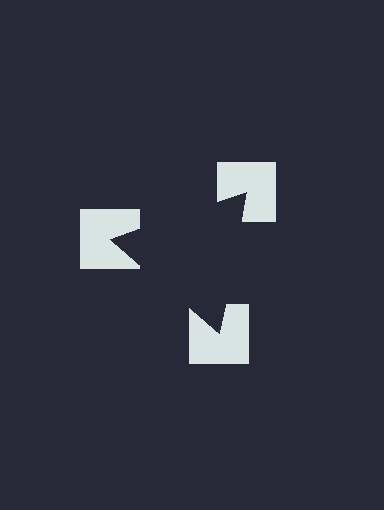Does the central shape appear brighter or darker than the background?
It typically appears slightly darker than the background, even though no actual brightness change is drawn.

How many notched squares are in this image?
There are 3 — one at each vertex of the illusory triangle.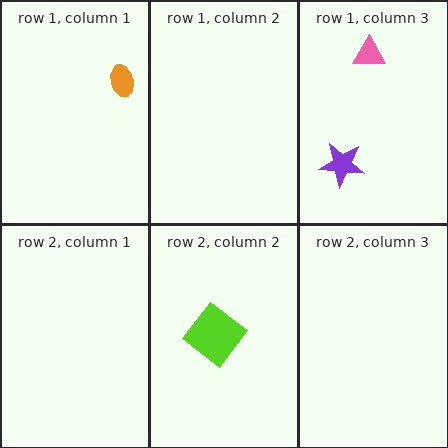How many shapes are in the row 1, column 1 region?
1.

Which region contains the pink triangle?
The row 1, column 3 region.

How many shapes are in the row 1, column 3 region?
2.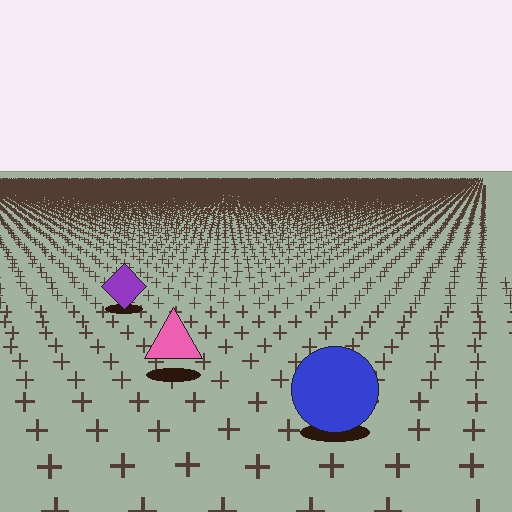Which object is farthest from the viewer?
The purple diamond is farthest from the viewer. It appears smaller and the ground texture around it is denser.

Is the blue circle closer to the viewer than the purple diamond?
Yes. The blue circle is closer — you can tell from the texture gradient: the ground texture is coarser near it.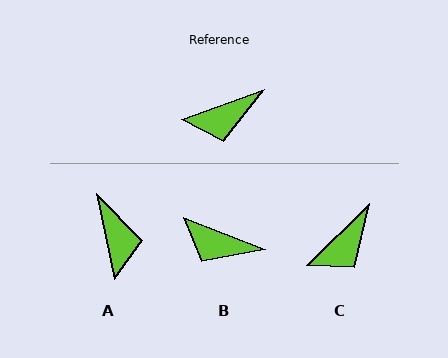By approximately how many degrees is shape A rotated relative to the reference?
Approximately 82 degrees counter-clockwise.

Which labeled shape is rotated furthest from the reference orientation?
A, about 82 degrees away.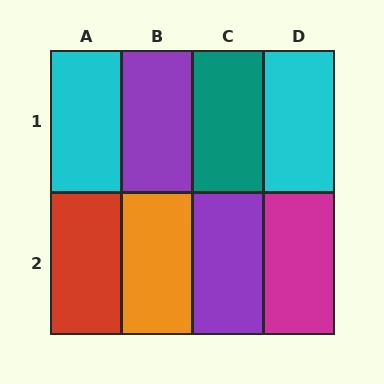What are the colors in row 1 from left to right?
Cyan, purple, teal, cyan.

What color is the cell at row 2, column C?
Purple.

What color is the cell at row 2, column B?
Orange.